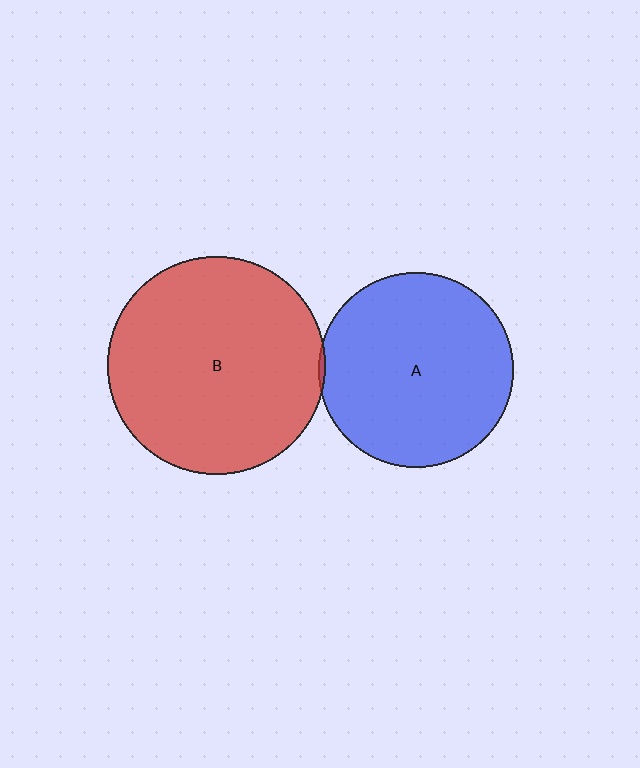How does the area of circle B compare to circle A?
Approximately 1.2 times.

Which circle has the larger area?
Circle B (red).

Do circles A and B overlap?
Yes.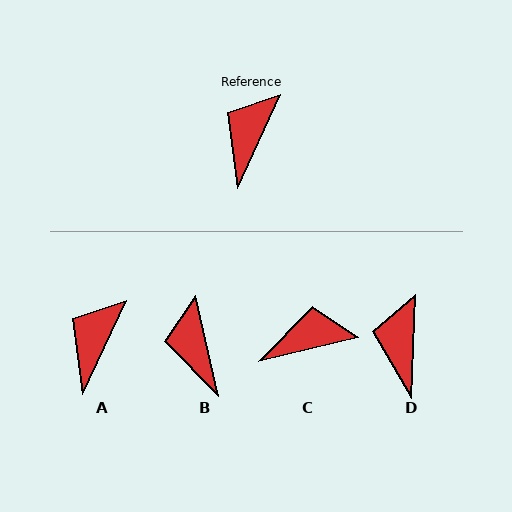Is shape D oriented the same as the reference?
No, it is off by about 23 degrees.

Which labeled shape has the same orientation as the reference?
A.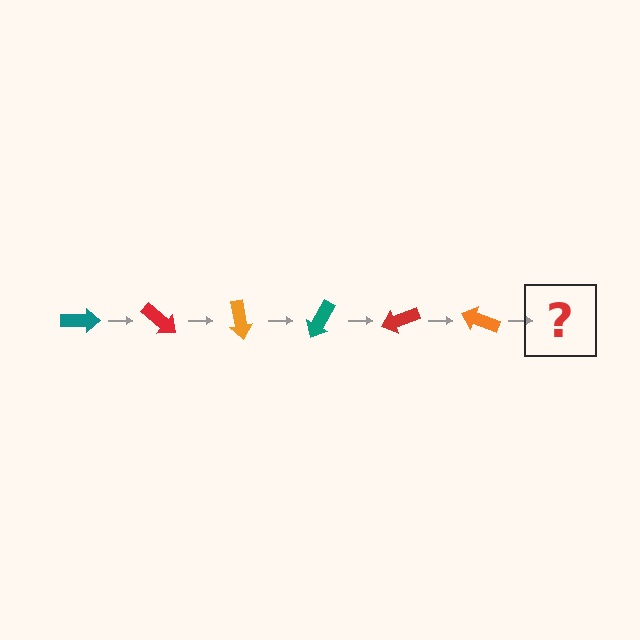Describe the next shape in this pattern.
It should be a teal arrow, rotated 240 degrees from the start.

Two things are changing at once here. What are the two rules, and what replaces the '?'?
The two rules are that it rotates 40 degrees each step and the color cycles through teal, red, and orange. The '?' should be a teal arrow, rotated 240 degrees from the start.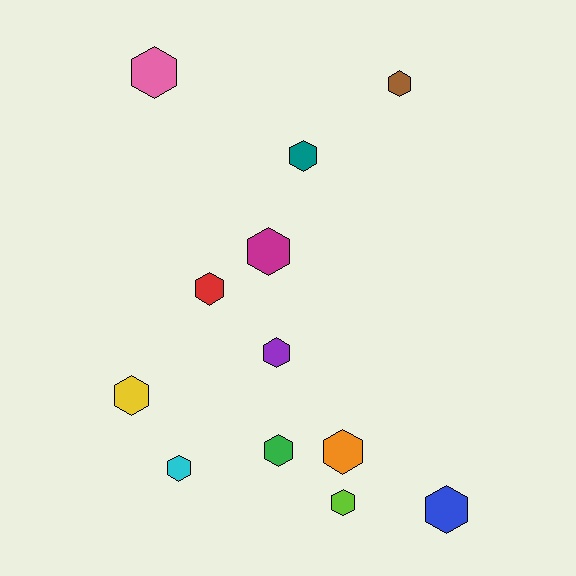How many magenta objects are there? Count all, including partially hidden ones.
There is 1 magenta object.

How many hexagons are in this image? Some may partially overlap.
There are 12 hexagons.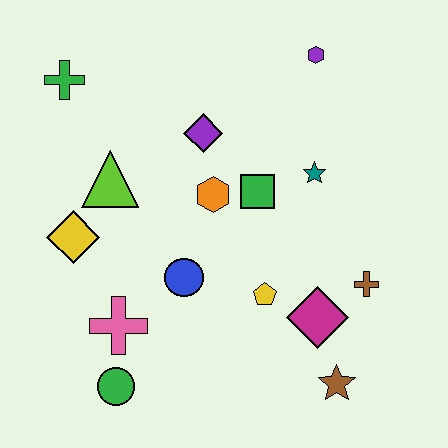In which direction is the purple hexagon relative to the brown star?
The purple hexagon is above the brown star.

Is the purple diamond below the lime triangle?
No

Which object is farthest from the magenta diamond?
The green cross is farthest from the magenta diamond.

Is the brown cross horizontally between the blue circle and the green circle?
No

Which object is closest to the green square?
The orange hexagon is closest to the green square.